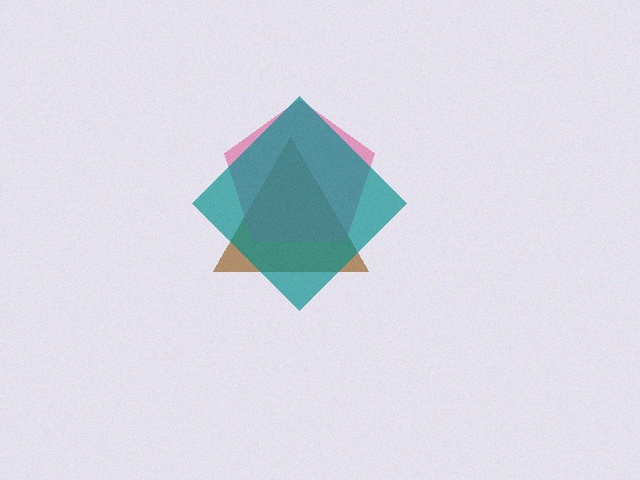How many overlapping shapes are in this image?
There are 3 overlapping shapes in the image.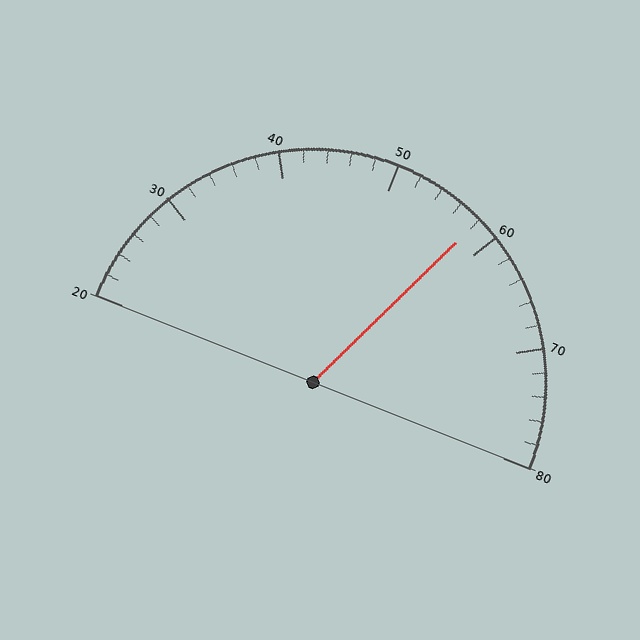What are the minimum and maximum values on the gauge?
The gauge ranges from 20 to 80.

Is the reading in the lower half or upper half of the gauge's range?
The reading is in the upper half of the range (20 to 80).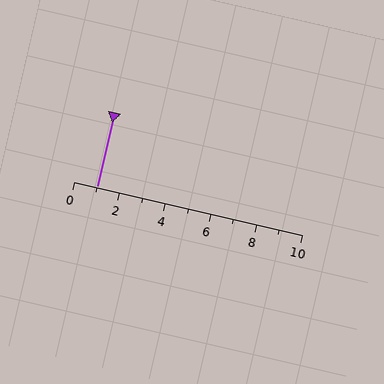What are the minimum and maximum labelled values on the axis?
The axis runs from 0 to 10.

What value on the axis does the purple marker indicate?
The marker indicates approximately 1.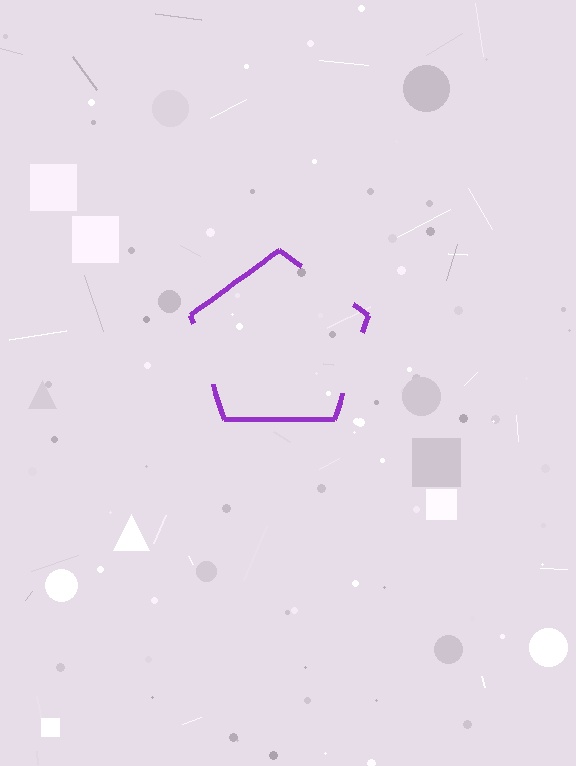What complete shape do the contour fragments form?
The contour fragments form a pentagon.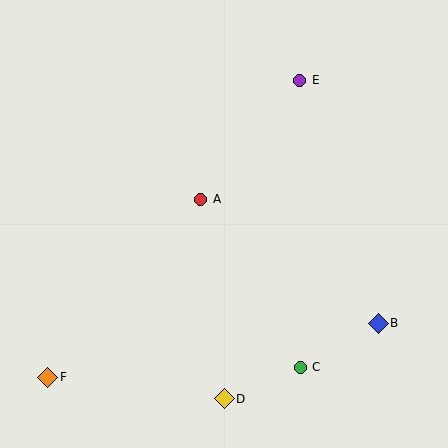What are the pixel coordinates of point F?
Point F is at (48, 377).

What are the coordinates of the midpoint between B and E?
The midpoint between B and E is at (339, 202).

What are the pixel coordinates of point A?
Point A is at (201, 199).